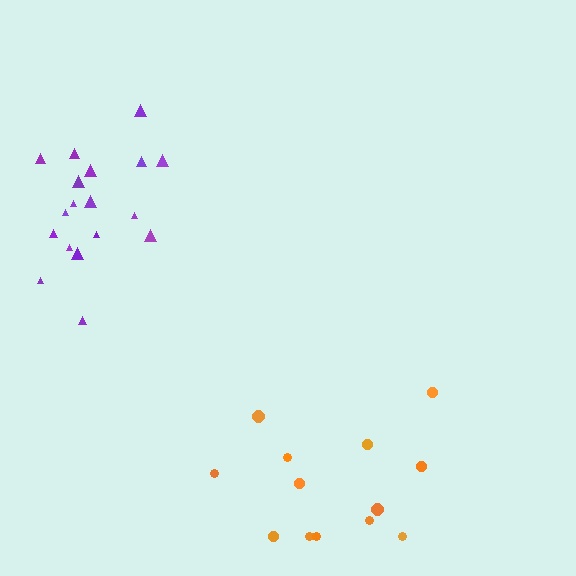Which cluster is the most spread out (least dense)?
Orange.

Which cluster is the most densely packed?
Purple.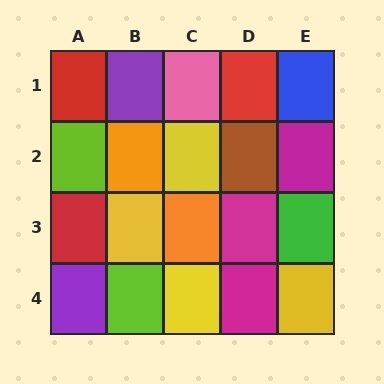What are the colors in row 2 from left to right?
Lime, orange, yellow, brown, magenta.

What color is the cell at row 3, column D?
Magenta.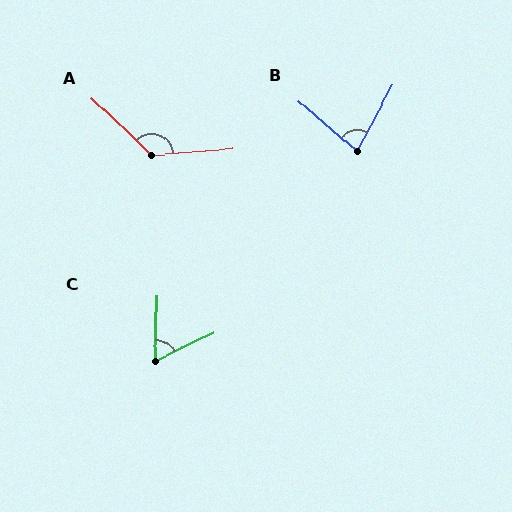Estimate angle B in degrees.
Approximately 77 degrees.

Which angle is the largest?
A, at approximately 132 degrees.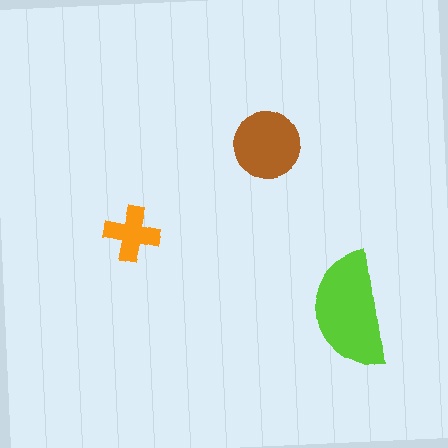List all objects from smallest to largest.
The orange cross, the brown circle, the lime semicircle.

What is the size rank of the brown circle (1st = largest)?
2nd.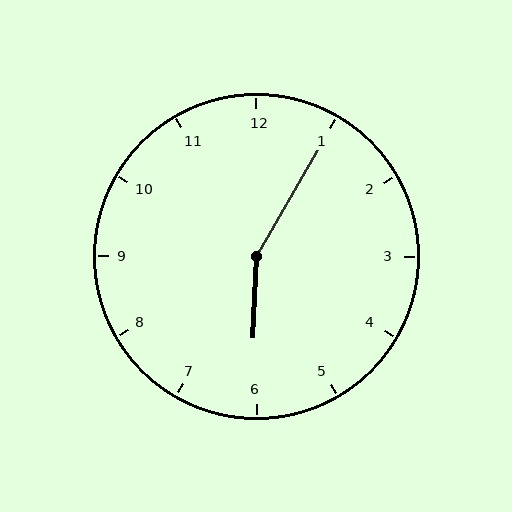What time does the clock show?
6:05.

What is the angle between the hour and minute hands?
Approximately 152 degrees.